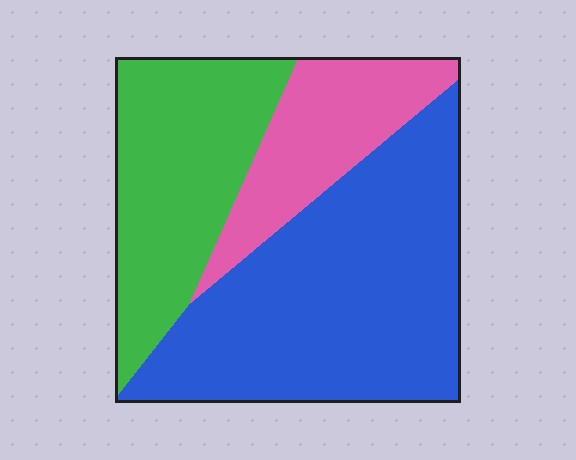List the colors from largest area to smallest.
From largest to smallest: blue, green, pink.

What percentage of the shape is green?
Green covers 30% of the shape.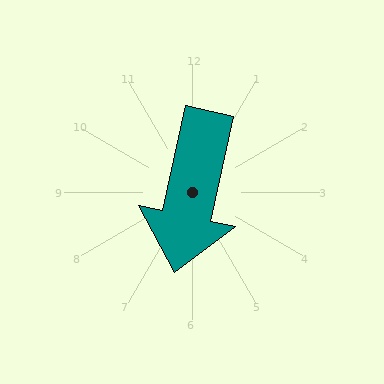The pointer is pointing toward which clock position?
Roughly 6 o'clock.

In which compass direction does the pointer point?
South.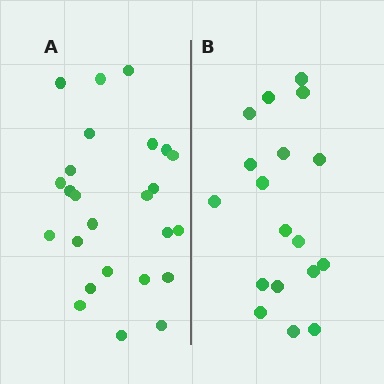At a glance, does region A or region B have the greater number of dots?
Region A (the left region) has more dots.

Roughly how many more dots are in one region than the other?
Region A has roughly 8 or so more dots than region B.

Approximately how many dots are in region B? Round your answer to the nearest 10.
About 20 dots. (The exact count is 18, which rounds to 20.)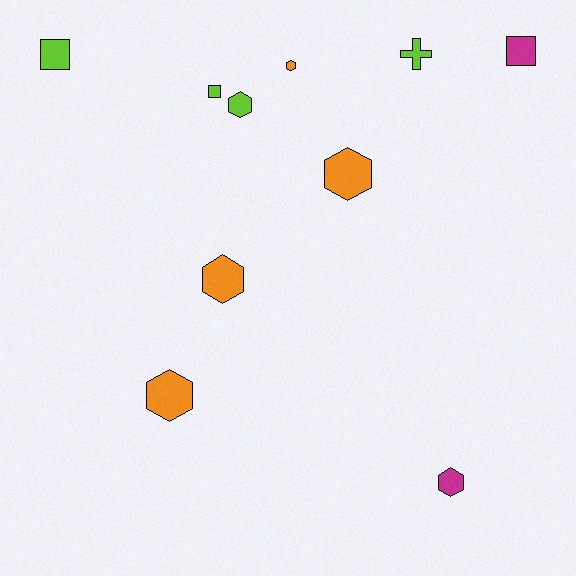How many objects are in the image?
There are 10 objects.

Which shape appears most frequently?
Hexagon, with 6 objects.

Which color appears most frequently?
Orange, with 4 objects.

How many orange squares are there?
There are no orange squares.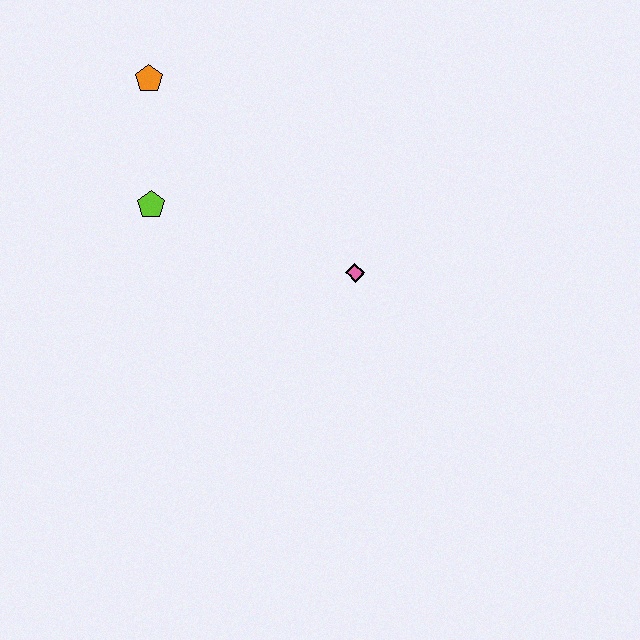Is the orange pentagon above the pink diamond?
Yes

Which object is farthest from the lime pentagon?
The pink diamond is farthest from the lime pentagon.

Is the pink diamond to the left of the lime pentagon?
No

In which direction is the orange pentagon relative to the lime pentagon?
The orange pentagon is above the lime pentagon.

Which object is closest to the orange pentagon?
The lime pentagon is closest to the orange pentagon.